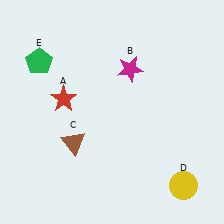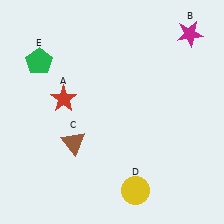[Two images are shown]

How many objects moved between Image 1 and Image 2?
2 objects moved between the two images.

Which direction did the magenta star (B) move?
The magenta star (B) moved right.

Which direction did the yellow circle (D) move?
The yellow circle (D) moved left.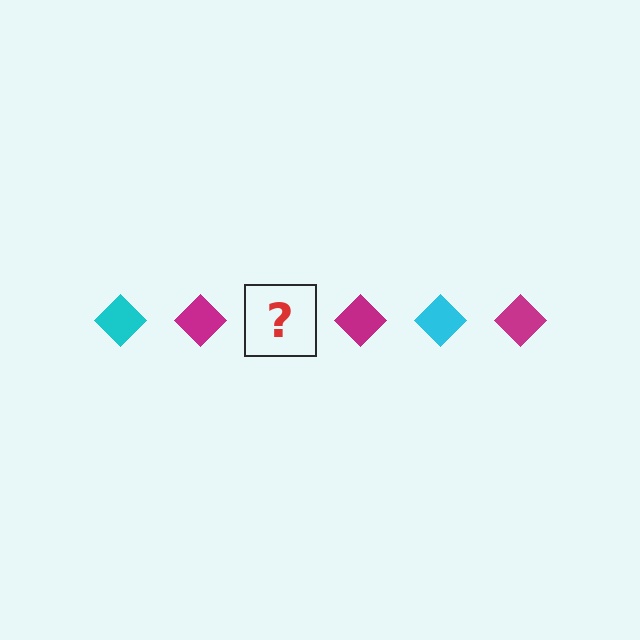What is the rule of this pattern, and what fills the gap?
The rule is that the pattern cycles through cyan, magenta diamonds. The gap should be filled with a cyan diamond.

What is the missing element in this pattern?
The missing element is a cyan diamond.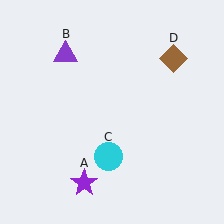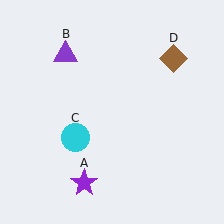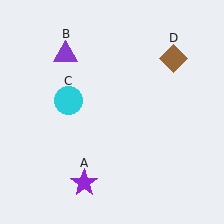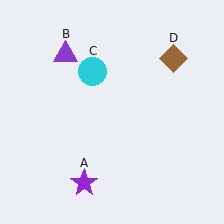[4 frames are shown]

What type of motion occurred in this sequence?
The cyan circle (object C) rotated clockwise around the center of the scene.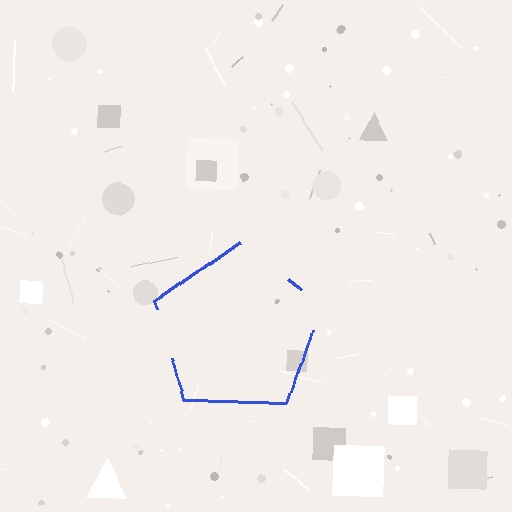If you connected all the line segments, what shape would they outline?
They would outline a pentagon.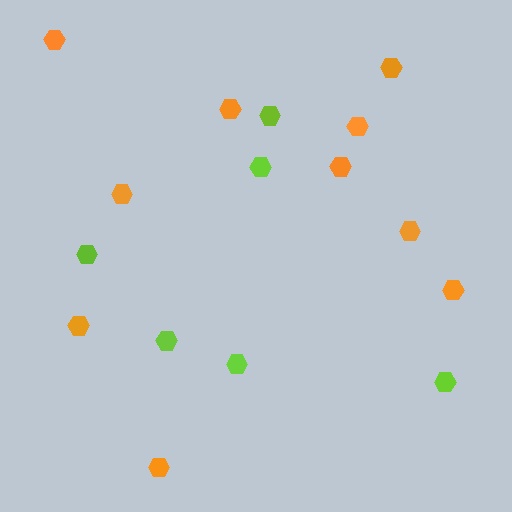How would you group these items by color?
There are 2 groups: one group of orange hexagons (10) and one group of lime hexagons (6).